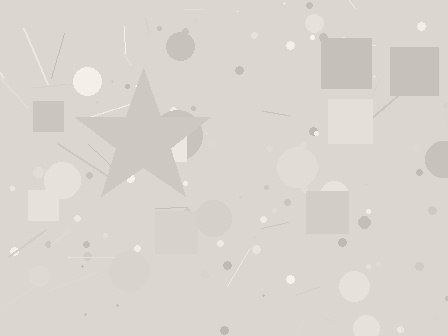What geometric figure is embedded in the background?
A star is embedded in the background.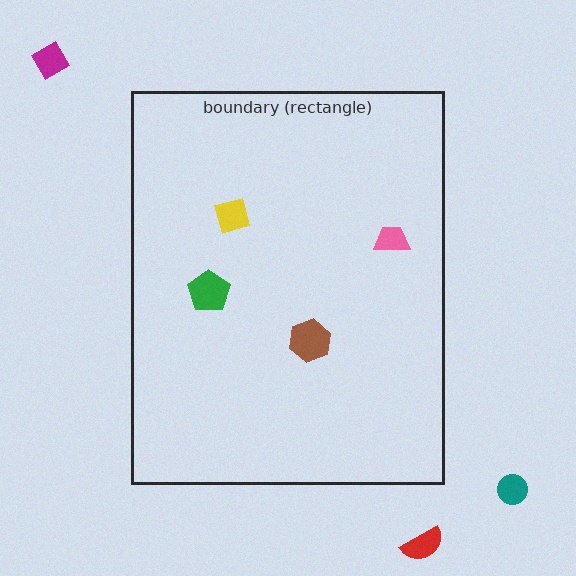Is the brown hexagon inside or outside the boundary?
Inside.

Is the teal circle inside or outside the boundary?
Outside.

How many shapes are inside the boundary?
4 inside, 3 outside.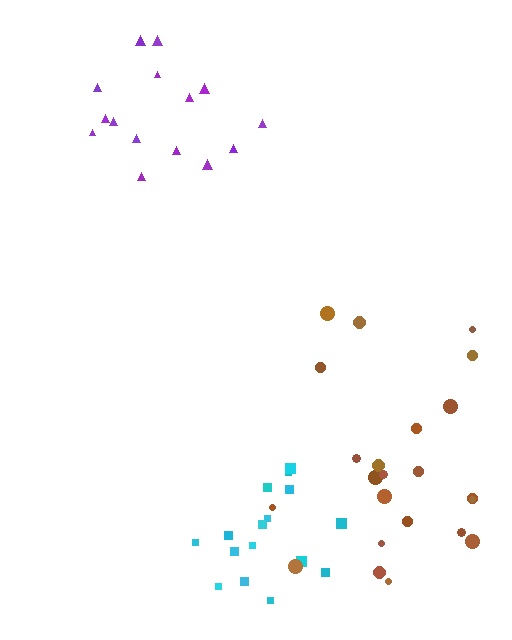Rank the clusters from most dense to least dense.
cyan, purple, brown.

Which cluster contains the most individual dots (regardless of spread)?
Brown (23).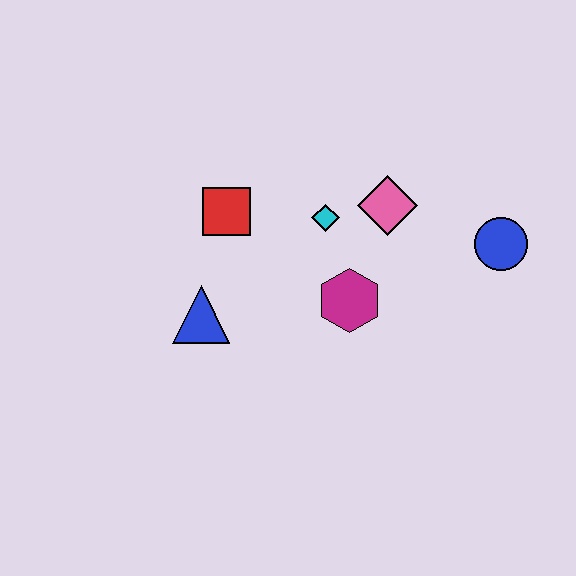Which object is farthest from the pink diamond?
The blue triangle is farthest from the pink diamond.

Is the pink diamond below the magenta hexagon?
No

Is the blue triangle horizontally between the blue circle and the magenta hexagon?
No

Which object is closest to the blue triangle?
The red square is closest to the blue triangle.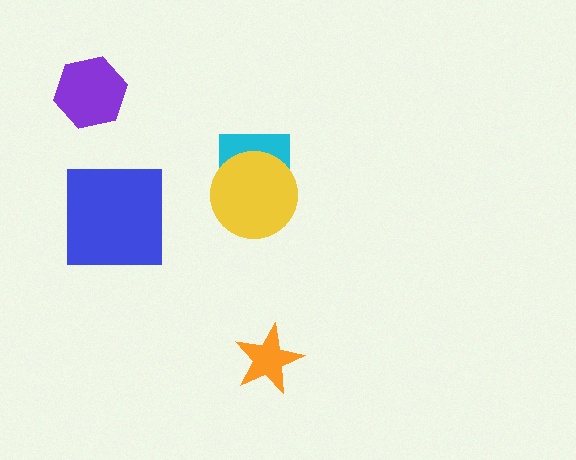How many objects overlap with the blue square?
0 objects overlap with the blue square.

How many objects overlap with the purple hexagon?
0 objects overlap with the purple hexagon.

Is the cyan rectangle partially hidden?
Yes, it is partially covered by another shape.